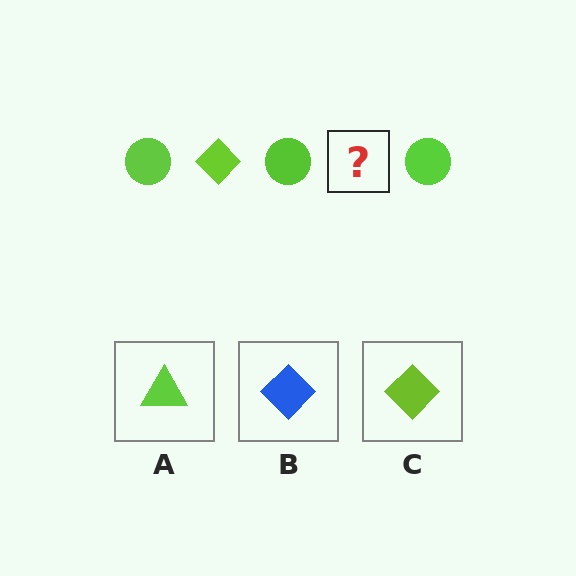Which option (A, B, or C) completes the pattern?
C.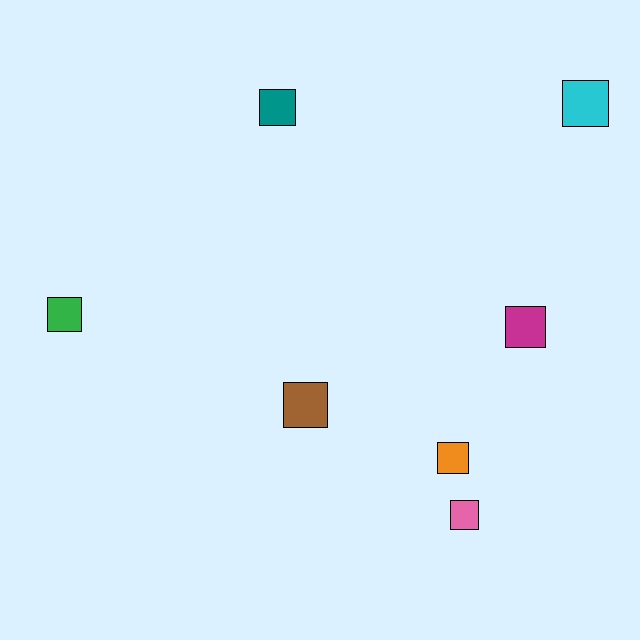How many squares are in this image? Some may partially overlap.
There are 7 squares.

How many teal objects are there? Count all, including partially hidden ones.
There is 1 teal object.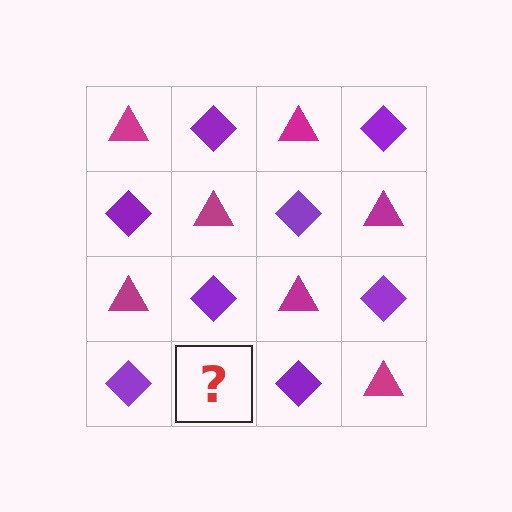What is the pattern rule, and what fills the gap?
The rule is that it alternates magenta triangle and purple diamond in a checkerboard pattern. The gap should be filled with a magenta triangle.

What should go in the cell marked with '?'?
The missing cell should contain a magenta triangle.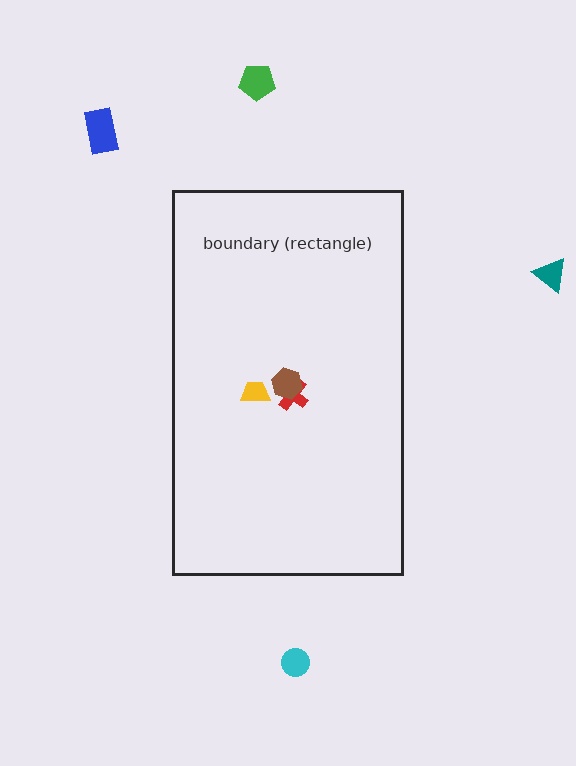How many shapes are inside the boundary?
3 inside, 4 outside.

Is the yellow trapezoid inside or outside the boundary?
Inside.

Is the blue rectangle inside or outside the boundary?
Outside.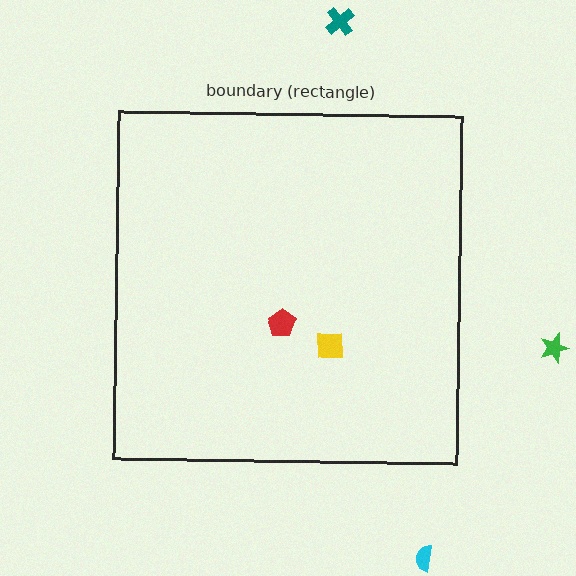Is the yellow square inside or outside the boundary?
Inside.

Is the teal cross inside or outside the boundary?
Outside.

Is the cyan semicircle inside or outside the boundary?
Outside.